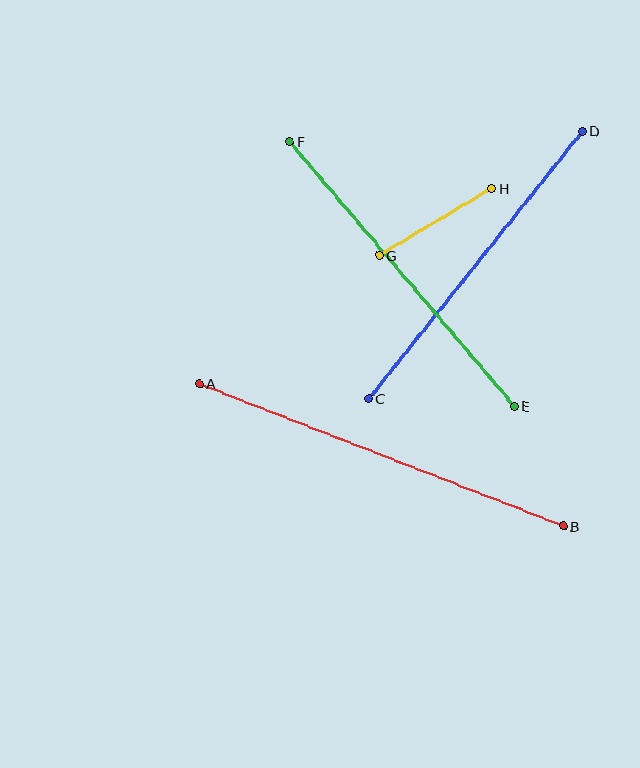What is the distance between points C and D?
The distance is approximately 342 pixels.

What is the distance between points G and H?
The distance is approximately 131 pixels.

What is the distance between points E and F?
The distance is approximately 347 pixels.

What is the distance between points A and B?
The distance is approximately 391 pixels.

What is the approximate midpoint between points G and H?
The midpoint is at approximately (436, 222) pixels.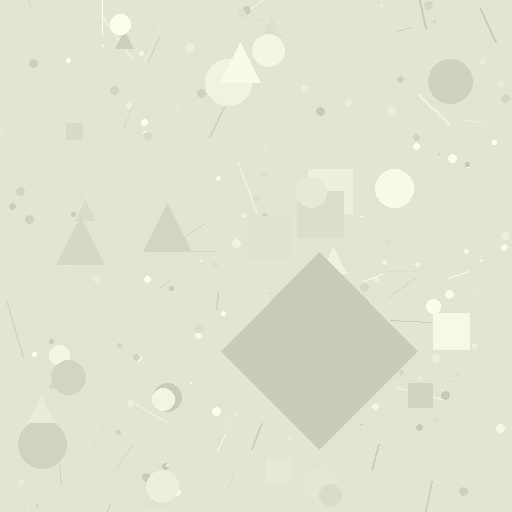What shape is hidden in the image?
A diamond is hidden in the image.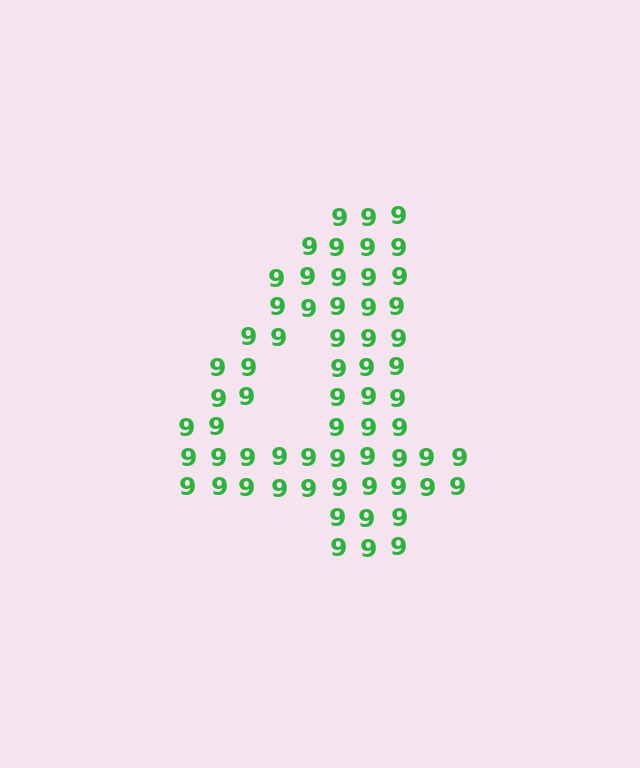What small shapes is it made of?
It is made of small digit 9's.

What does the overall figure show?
The overall figure shows the digit 4.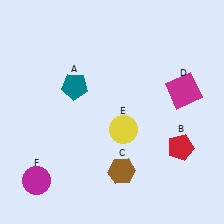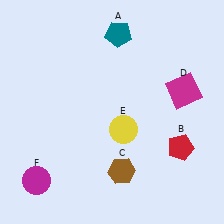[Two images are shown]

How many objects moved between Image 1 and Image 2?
1 object moved between the two images.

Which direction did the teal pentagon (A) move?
The teal pentagon (A) moved up.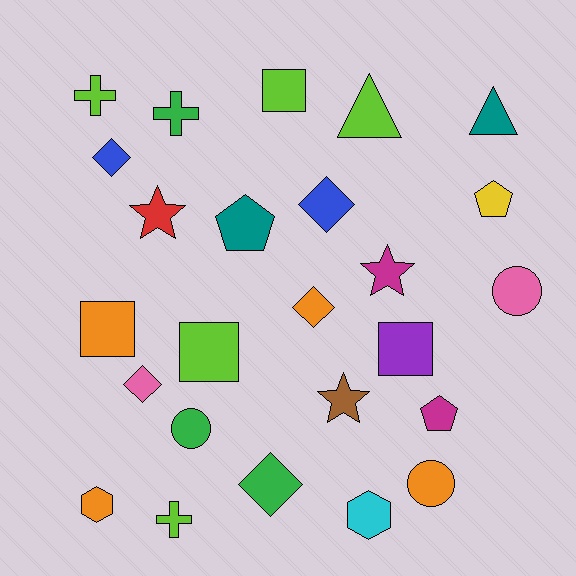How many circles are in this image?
There are 3 circles.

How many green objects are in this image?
There are 3 green objects.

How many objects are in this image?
There are 25 objects.